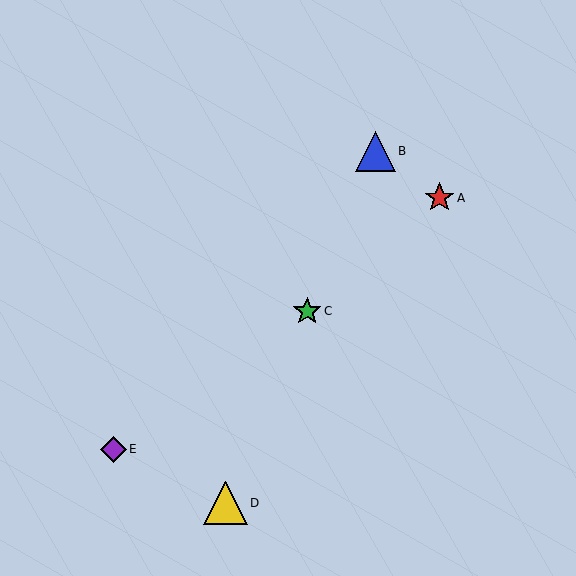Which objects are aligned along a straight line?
Objects B, C, D are aligned along a straight line.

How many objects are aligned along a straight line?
3 objects (B, C, D) are aligned along a straight line.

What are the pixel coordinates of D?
Object D is at (225, 503).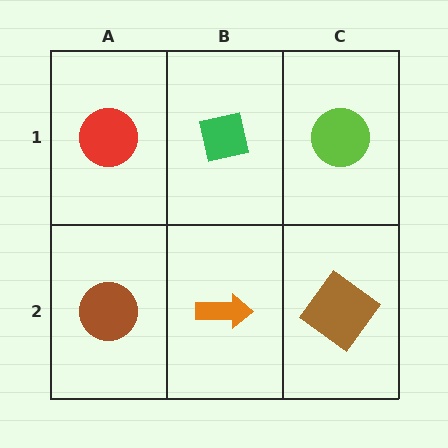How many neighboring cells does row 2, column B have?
3.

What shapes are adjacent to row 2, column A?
A red circle (row 1, column A), an orange arrow (row 2, column B).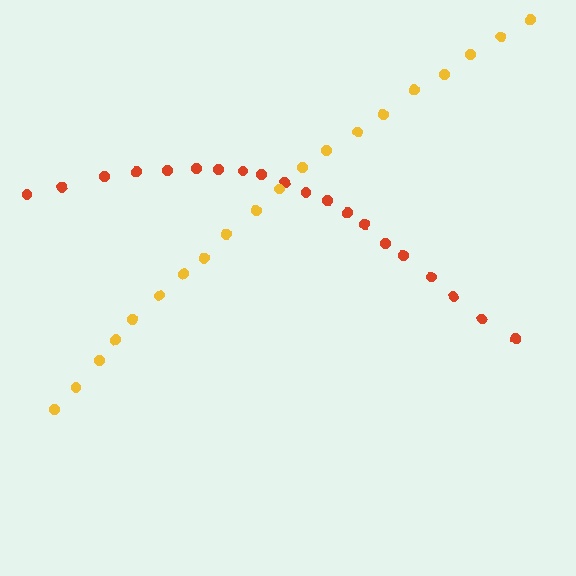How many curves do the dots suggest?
There are 2 distinct paths.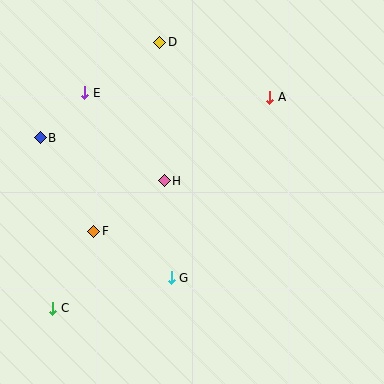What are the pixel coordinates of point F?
Point F is at (94, 231).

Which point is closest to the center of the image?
Point H at (164, 181) is closest to the center.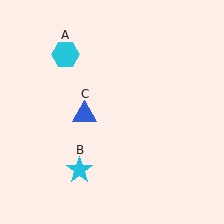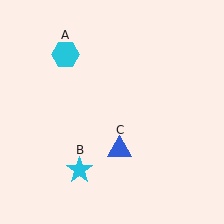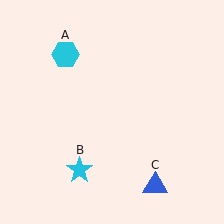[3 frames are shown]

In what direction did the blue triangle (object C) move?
The blue triangle (object C) moved down and to the right.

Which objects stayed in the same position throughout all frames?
Cyan hexagon (object A) and cyan star (object B) remained stationary.